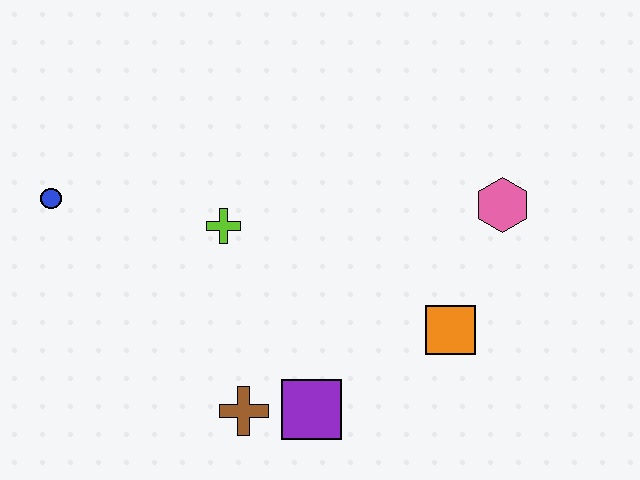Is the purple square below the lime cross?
Yes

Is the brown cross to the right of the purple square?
No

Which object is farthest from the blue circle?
The pink hexagon is farthest from the blue circle.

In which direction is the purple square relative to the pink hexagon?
The purple square is below the pink hexagon.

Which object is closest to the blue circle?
The lime cross is closest to the blue circle.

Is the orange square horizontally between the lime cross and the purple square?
No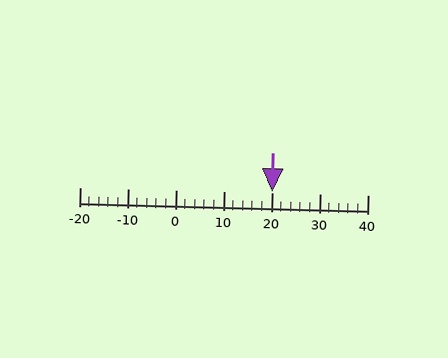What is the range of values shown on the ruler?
The ruler shows values from -20 to 40.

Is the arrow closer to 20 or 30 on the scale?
The arrow is closer to 20.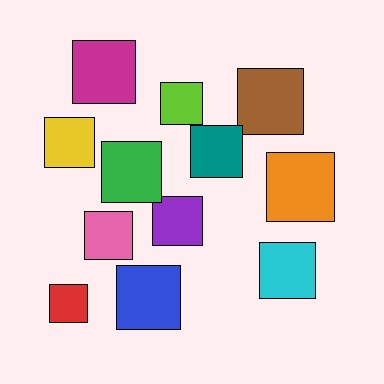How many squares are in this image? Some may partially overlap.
There are 12 squares.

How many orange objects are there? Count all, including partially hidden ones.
There is 1 orange object.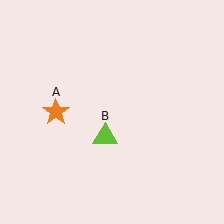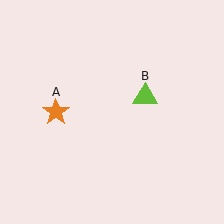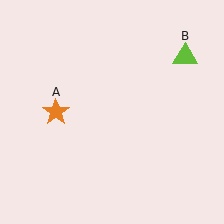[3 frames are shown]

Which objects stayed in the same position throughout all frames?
Orange star (object A) remained stationary.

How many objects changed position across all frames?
1 object changed position: lime triangle (object B).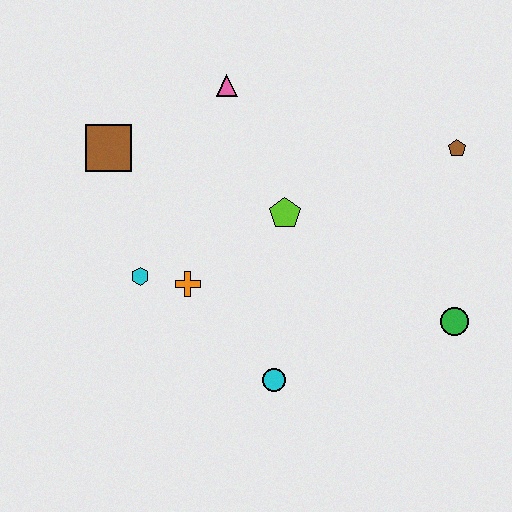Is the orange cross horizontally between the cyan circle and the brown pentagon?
No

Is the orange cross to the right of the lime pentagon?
No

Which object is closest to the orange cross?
The cyan hexagon is closest to the orange cross.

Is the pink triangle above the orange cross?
Yes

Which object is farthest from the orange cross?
The brown pentagon is farthest from the orange cross.